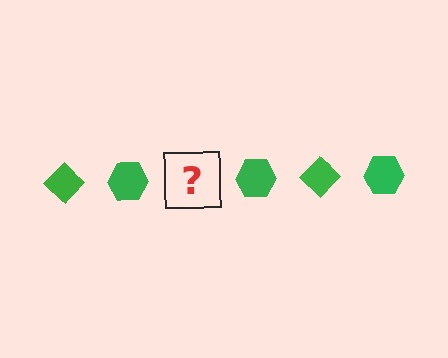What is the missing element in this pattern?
The missing element is a green diamond.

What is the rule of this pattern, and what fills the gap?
The rule is that the pattern cycles through diamond, hexagon shapes in green. The gap should be filled with a green diamond.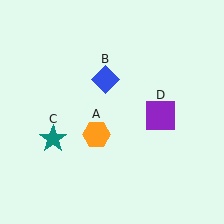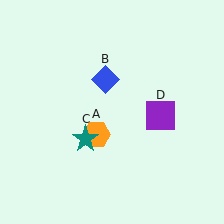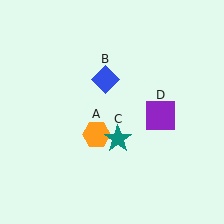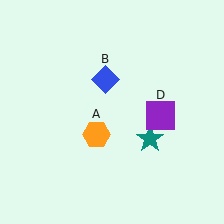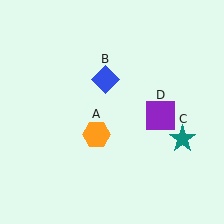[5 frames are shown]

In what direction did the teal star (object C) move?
The teal star (object C) moved right.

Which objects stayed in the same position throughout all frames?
Orange hexagon (object A) and blue diamond (object B) and purple square (object D) remained stationary.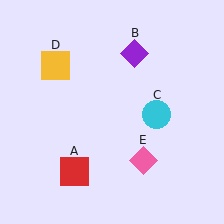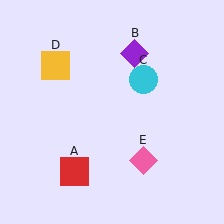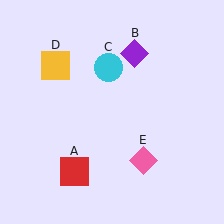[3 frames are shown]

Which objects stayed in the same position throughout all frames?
Red square (object A) and purple diamond (object B) and yellow square (object D) and pink diamond (object E) remained stationary.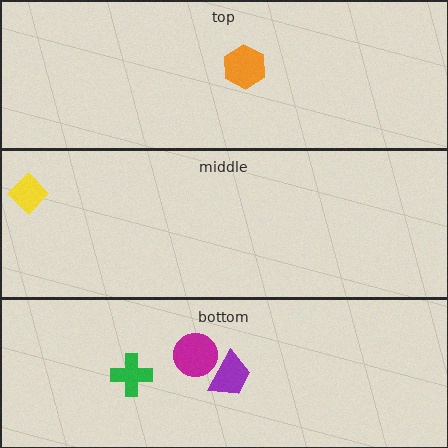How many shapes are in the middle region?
1.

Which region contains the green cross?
The bottom region.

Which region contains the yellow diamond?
The middle region.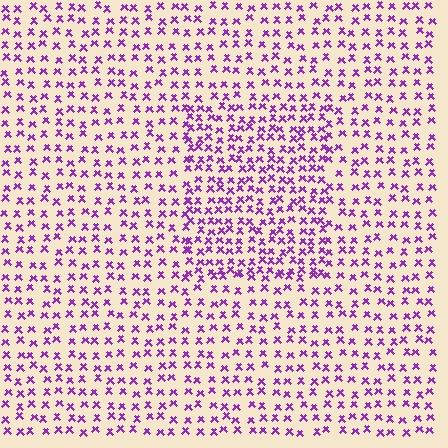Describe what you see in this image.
The image contains small purple elements arranged at two different densities. A rectangle-shaped region is visible where the elements are more densely packed than the surrounding area.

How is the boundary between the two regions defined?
The boundary is defined by a change in element density (approximately 1.6x ratio). All elements are the same color, size, and shape.